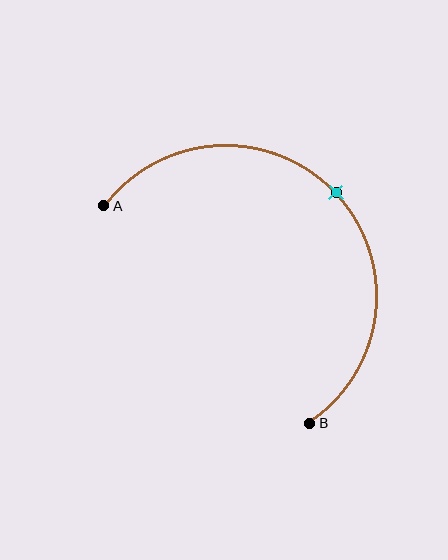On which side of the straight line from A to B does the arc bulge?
The arc bulges above and to the right of the straight line connecting A and B.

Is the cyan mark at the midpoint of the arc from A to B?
Yes. The cyan mark lies on the arc at equal arc-length from both A and B — it is the arc midpoint.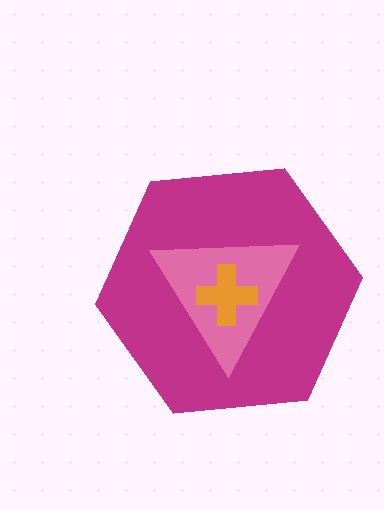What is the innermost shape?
The orange cross.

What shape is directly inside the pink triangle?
The orange cross.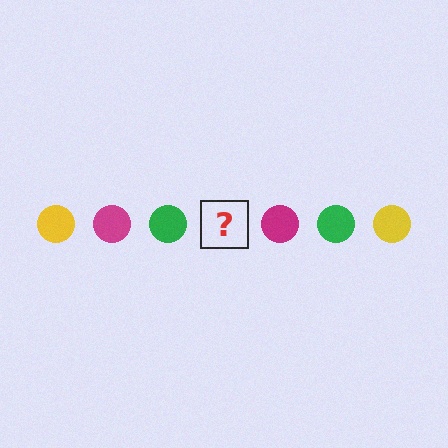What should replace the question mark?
The question mark should be replaced with a yellow circle.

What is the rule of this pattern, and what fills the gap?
The rule is that the pattern cycles through yellow, magenta, green circles. The gap should be filled with a yellow circle.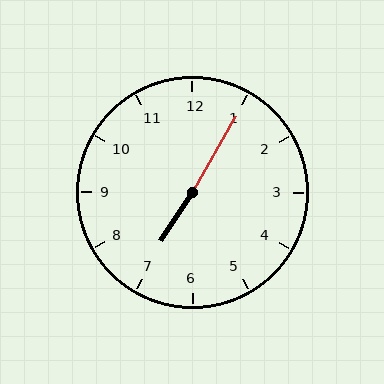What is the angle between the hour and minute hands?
Approximately 178 degrees.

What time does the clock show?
7:05.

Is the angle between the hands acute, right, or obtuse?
It is obtuse.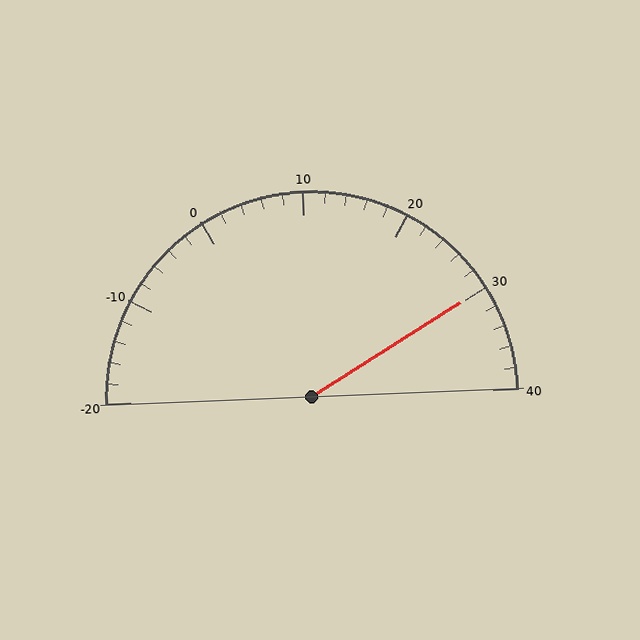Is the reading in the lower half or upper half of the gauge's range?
The reading is in the upper half of the range (-20 to 40).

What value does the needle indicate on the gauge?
The needle indicates approximately 30.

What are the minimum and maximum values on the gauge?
The gauge ranges from -20 to 40.